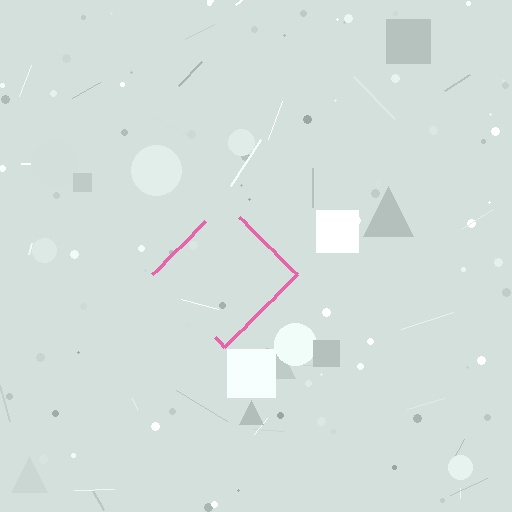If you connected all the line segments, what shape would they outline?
They would outline a diamond.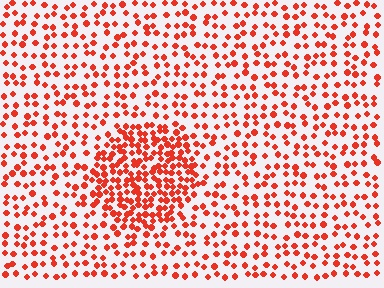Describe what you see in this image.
The image contains small red elements arranged at two different densities. A circle-shaped region is visible where the elements are more densely packed than the surrounding area.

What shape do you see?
I see a circle.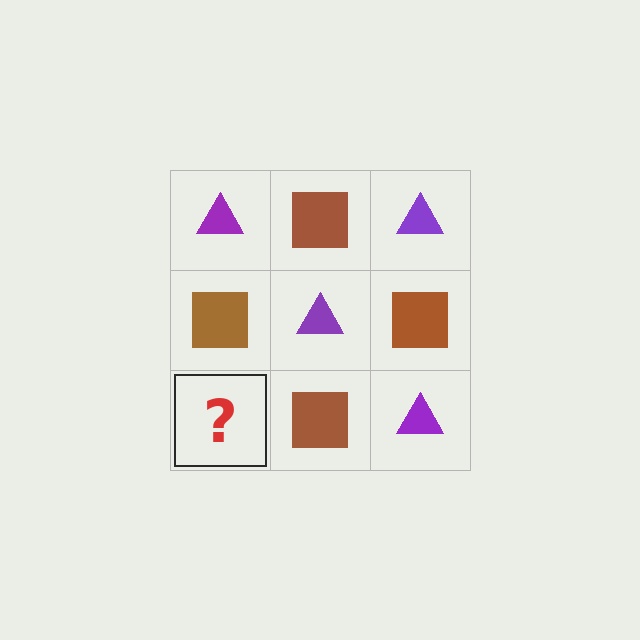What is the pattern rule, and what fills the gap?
The rule is that it alternates purple triangle and brown square in a checkerboard pattern. The gap should be filled with a purple triangle.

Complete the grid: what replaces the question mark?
The question mark should be replaced with a purple triangle.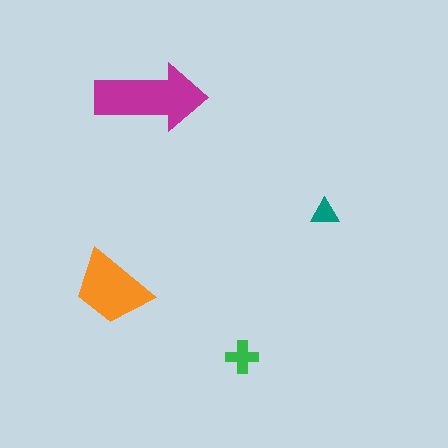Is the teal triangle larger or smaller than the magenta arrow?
Smaller.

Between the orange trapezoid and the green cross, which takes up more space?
The orange trapezoid.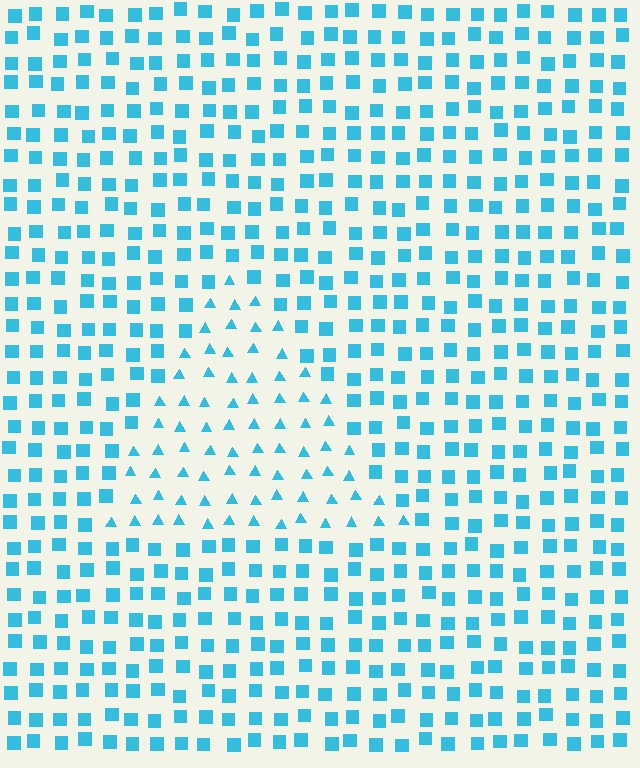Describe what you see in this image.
The image is filled with small cyan elements arranged in a uniform grid. A triangle-shaped region contains triangles, while the surrounding area contains squares. The boundary is defined purely by the change in element shape.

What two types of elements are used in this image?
The image uses triangles inside the triangle region and squares outside it.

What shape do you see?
I see a triangle.